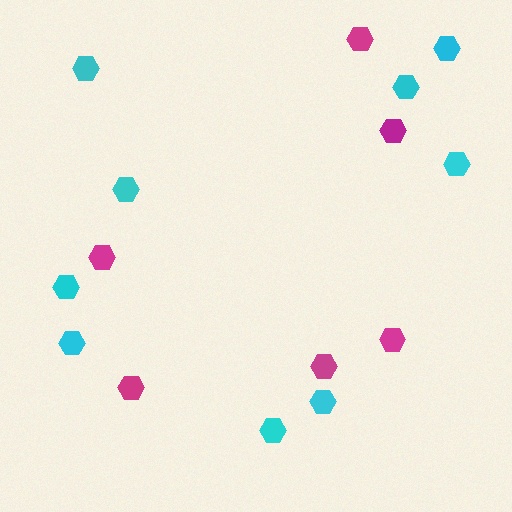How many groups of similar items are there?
There are 2 groups: one group of magenta hexagons (6) and one group of cyan hexagons (9).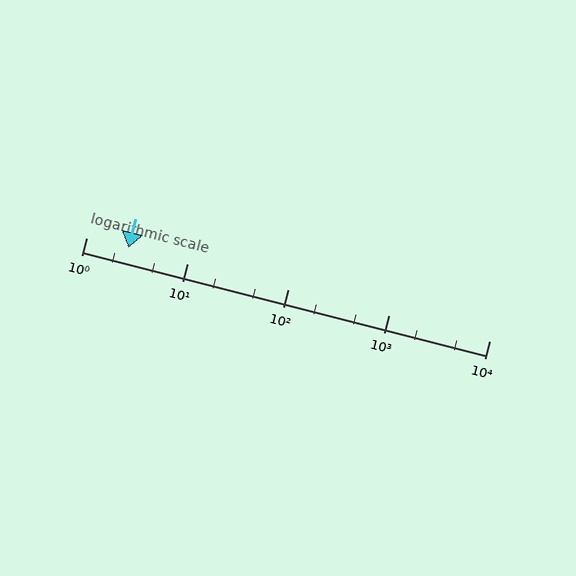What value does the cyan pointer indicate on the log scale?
The pointer indicates approximately 2.6.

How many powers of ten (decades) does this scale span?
The scale spans 4 decades, from 1 to 10000.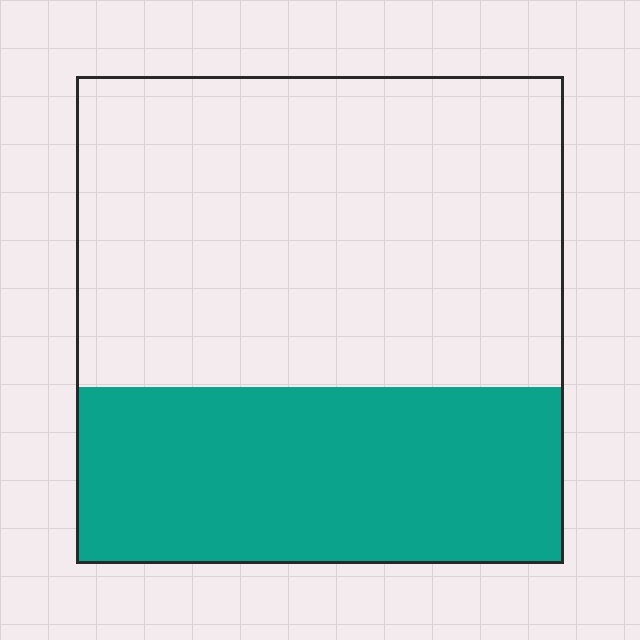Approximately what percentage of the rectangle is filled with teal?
Approximately 35%.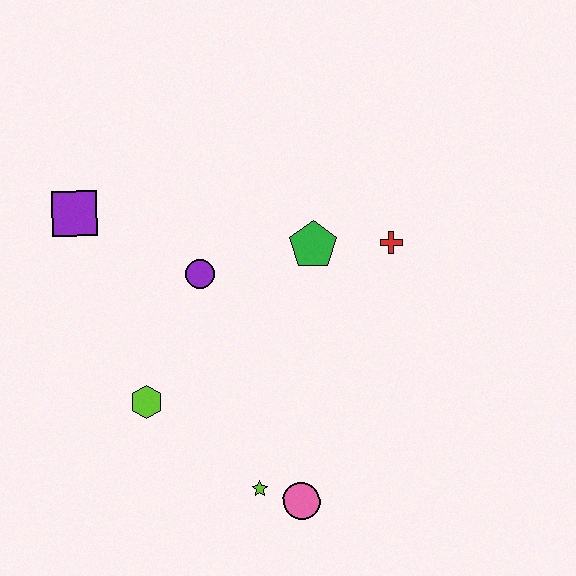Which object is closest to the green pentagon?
The red cross is closest to the green pentagon.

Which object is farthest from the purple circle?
The pink circle is farthest from the purple circle.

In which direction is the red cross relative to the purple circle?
The red cross is to the right of the purple circle.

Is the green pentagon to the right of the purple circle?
Yes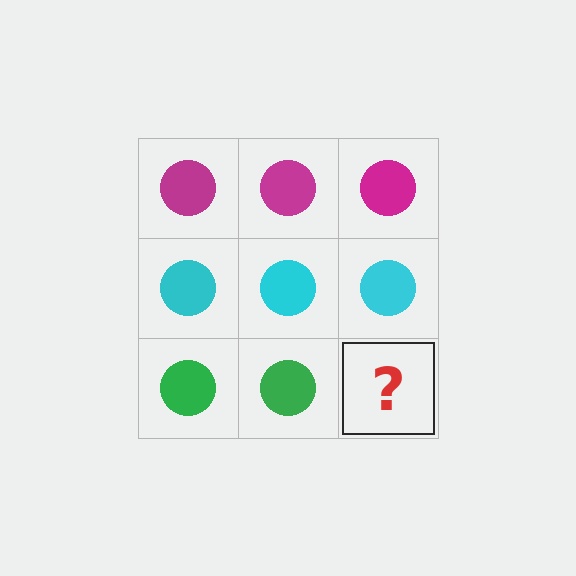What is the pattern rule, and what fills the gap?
The rule is that each row has a consistent color. The gap should be filled with a green circle.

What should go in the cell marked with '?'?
The missing cell should contain a green circle.